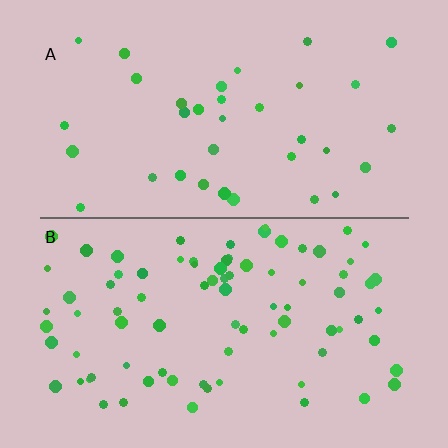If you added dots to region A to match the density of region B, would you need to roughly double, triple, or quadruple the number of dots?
Approximately double.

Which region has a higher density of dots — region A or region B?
B (the bottom).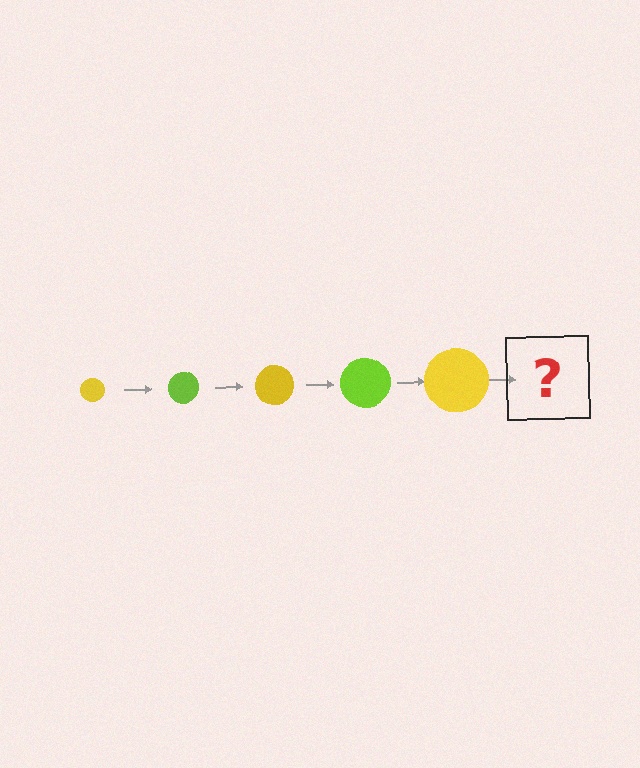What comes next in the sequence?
The next element should be a lime circle, larger than the previous one.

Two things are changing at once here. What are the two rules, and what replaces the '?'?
The two rules are that the circle grows larger each step and the color cycles through yellow and lime. The '?' should be a lime circle, larger than the previous one.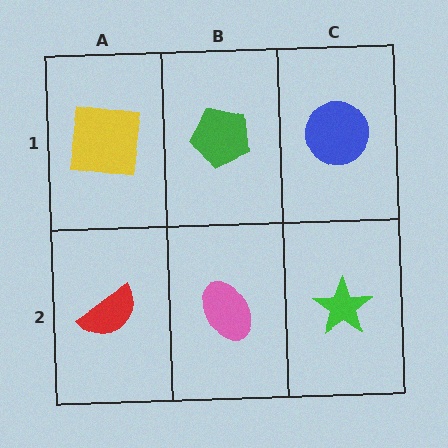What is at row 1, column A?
A yellow square.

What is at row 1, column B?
A green pentagon.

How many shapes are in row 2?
3 shapes.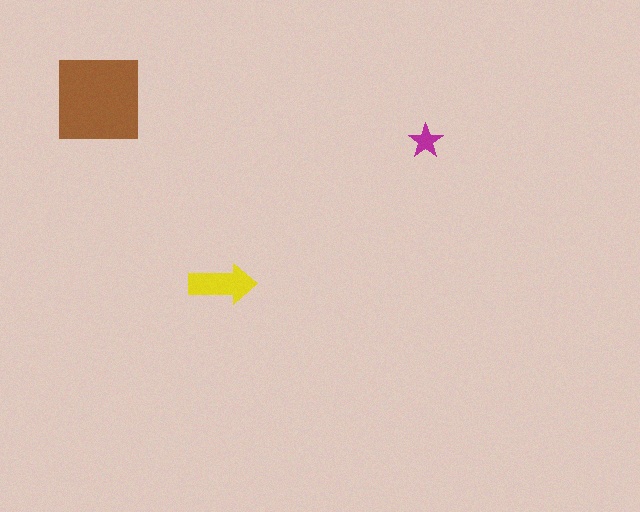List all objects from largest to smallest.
The brown square, the yellow arrow, the magenta star.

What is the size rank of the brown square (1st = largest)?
1st.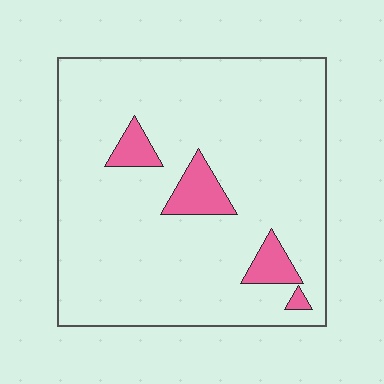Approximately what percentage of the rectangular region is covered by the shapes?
Approximately 10%.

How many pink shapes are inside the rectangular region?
4.